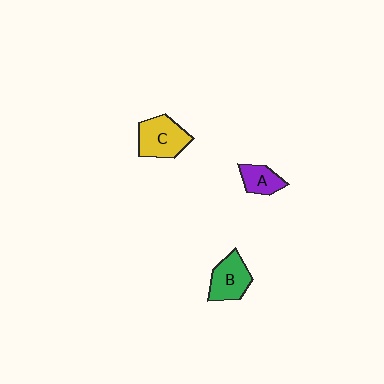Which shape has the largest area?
Shape C (yellow).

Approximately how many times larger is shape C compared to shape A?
Approximately 1.6 times.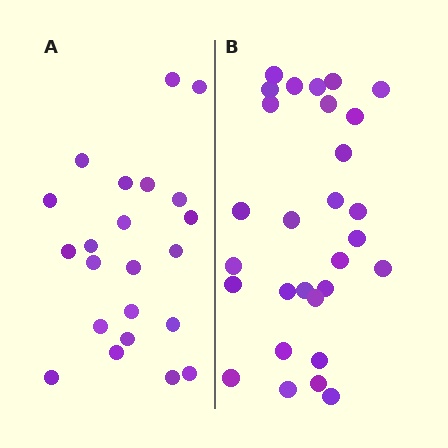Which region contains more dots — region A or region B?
Region B (the right region) has more dots.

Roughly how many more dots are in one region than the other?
Region B has roughly 8 or so more dots than region A.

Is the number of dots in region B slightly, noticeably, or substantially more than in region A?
Region B has noticeably more, but not dramatically so. The ratio is roughly 1.3 to 1.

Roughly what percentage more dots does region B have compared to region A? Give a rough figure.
About 30% more.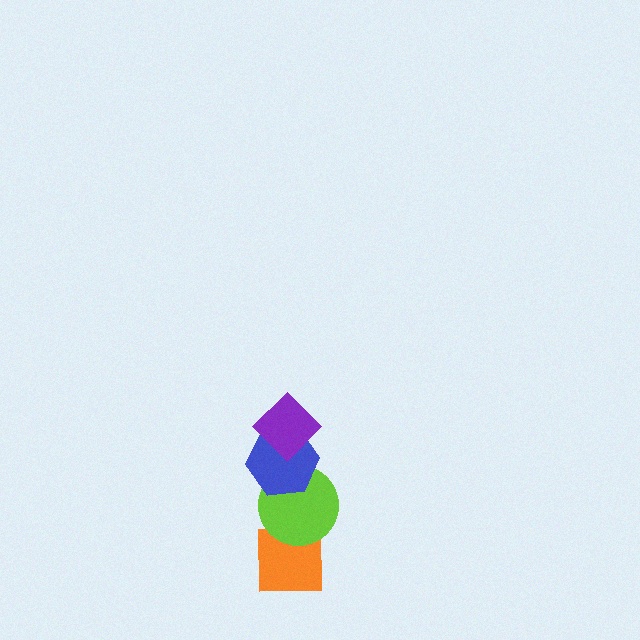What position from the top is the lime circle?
The lime circle is 3rd from the top.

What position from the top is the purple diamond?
The purple diamond is 1st from the top.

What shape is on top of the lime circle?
The blue hexagon is on top of the lime circle.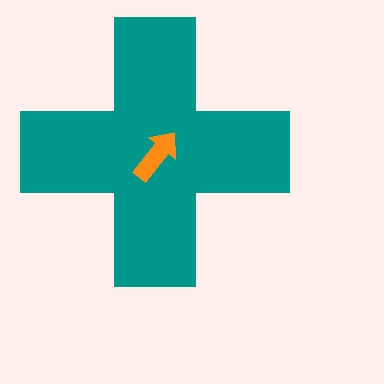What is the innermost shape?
The orange arrow.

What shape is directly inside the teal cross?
The orange arrow.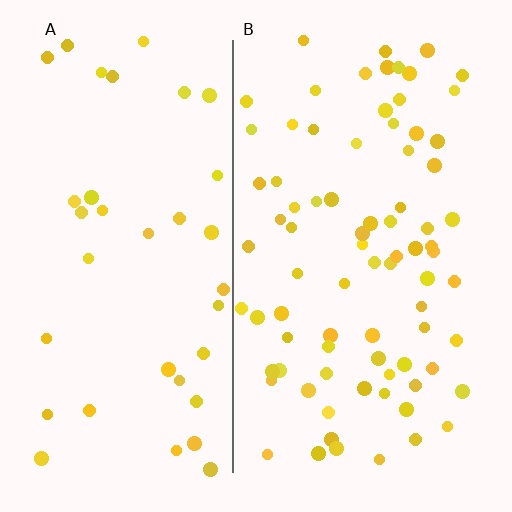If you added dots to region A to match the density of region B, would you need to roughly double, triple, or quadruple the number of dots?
Approximately double.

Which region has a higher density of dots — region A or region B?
B (the right).